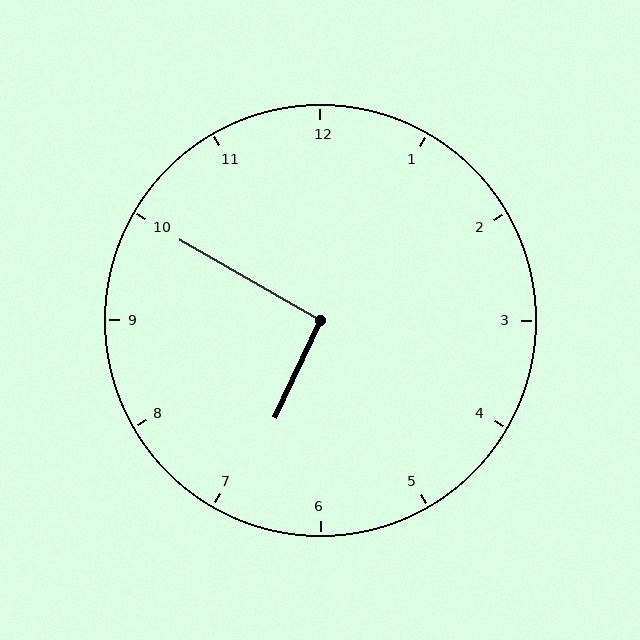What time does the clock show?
6:50.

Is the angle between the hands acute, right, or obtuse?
It is right.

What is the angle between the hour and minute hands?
Approximately 95 degrees.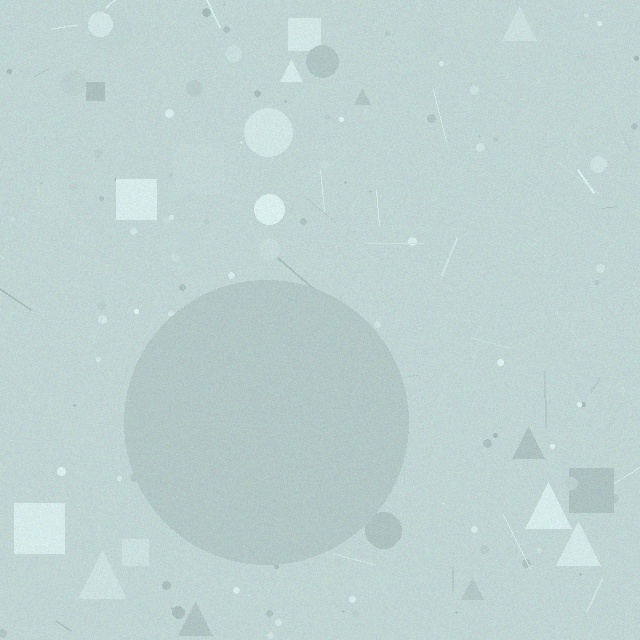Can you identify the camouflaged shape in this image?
The camouflaged shape is a circle.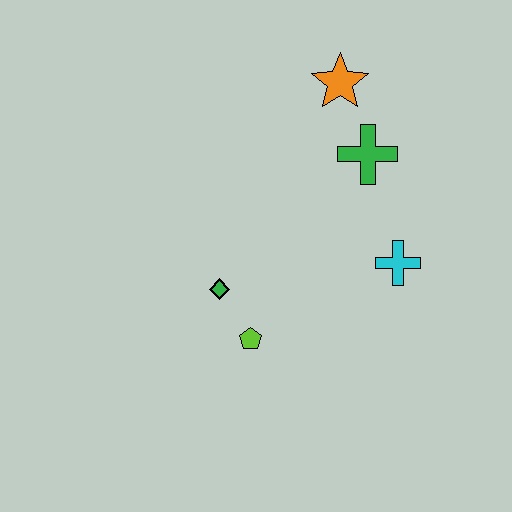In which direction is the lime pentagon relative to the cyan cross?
The lime pentagon is to the left of the cyan cross.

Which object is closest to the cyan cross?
The green cross is closest to the cyan cross.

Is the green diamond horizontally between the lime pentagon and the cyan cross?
No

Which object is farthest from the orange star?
The lime pentagon is farthest from the orange star.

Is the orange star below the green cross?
No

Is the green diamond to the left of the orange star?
Yes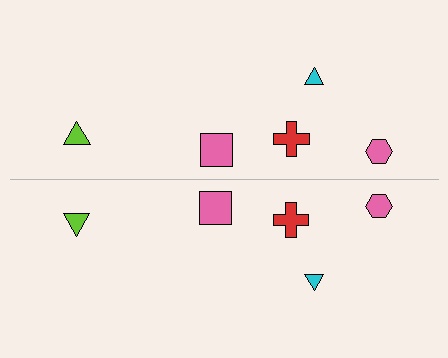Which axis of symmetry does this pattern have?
The pattern has a horizontal axis of symmetry running through the center of the image.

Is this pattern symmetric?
Yes, this pattern has bilateral (reflection) symmetry.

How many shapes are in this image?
There are 10 shapes in this image.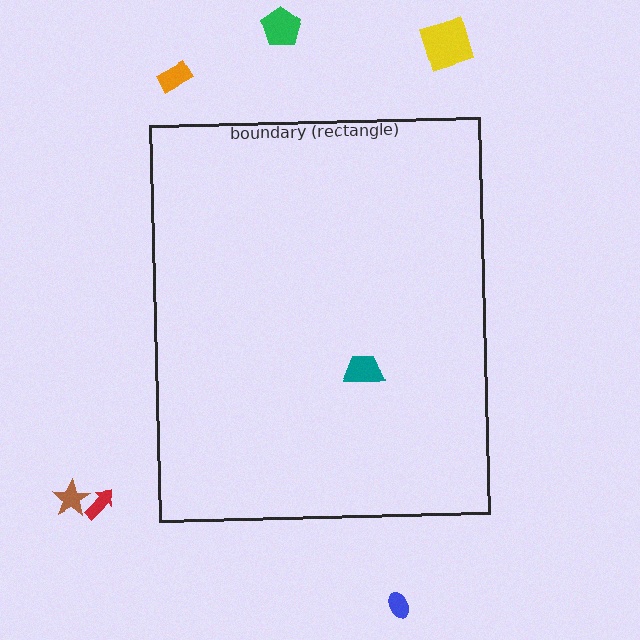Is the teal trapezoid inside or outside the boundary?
Inside.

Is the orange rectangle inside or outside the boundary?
Outside.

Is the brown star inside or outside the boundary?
Outside.